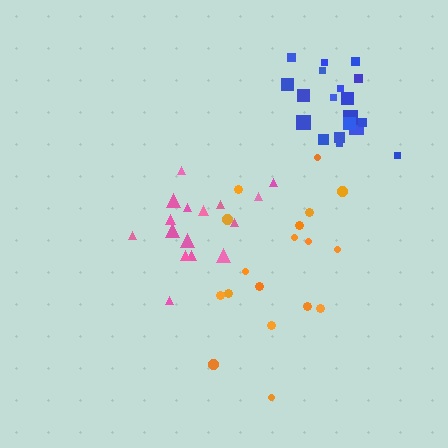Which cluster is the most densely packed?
Blue.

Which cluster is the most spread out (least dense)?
Orange.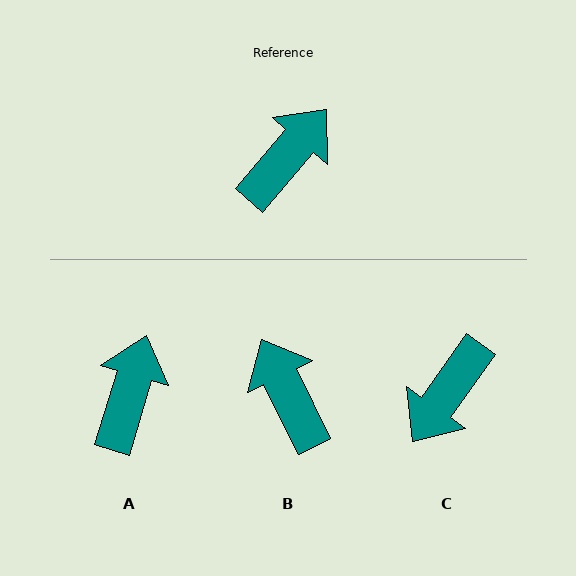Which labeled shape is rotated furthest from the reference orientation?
C, about 175 degrees away.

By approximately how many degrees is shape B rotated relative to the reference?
Approximately 67 degrees counter-clockwise.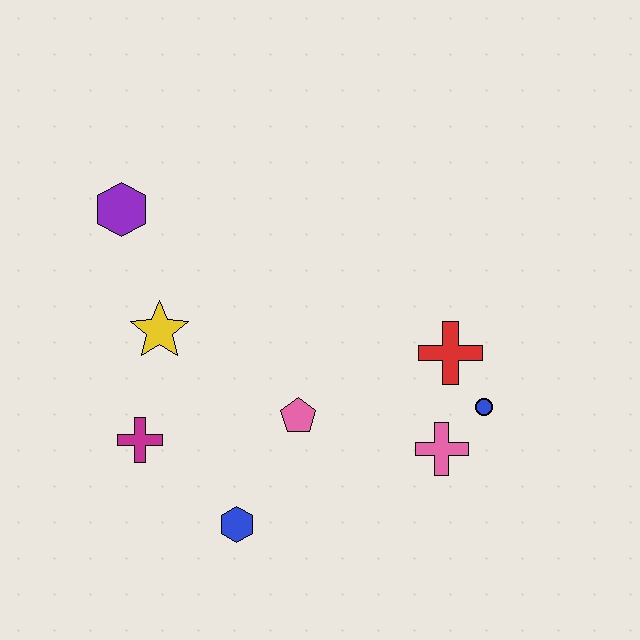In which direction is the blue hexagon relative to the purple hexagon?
The blue hexagon is below the purple hexagon.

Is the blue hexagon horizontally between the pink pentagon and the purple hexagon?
Yes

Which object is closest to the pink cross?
The blue circle is closest to the pink cross.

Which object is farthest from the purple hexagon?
The blue circle is farthest from the purple hexagon.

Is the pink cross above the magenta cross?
No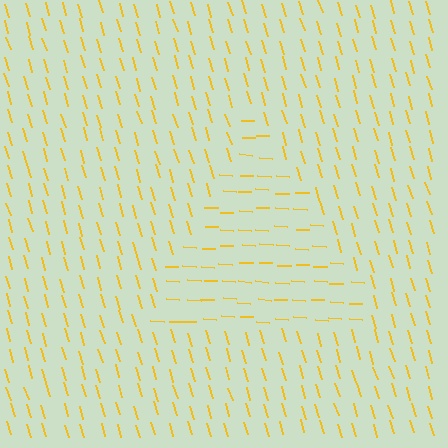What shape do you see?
I see a triangle.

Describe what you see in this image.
The image is filled with small yellow line segments. A triangle region in the image has lines oriented differently from the surrounding lines, creating a visible texture boundary.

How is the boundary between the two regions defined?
The boundary is defined purely by a change in line orientation (approximately 70 degrees difference). All lines are the same color and thickness.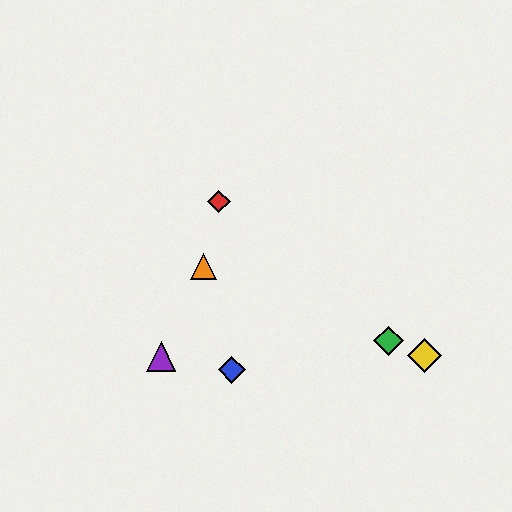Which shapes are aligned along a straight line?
The green diamond, the yellow diamond, the orange triangle are aligned along a straight line.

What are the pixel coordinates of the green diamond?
The green diamond is at (389, 341).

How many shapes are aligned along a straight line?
3 shapes (the green diamond, the yellow diamond, the orange triangle) are aligned along a straight line.